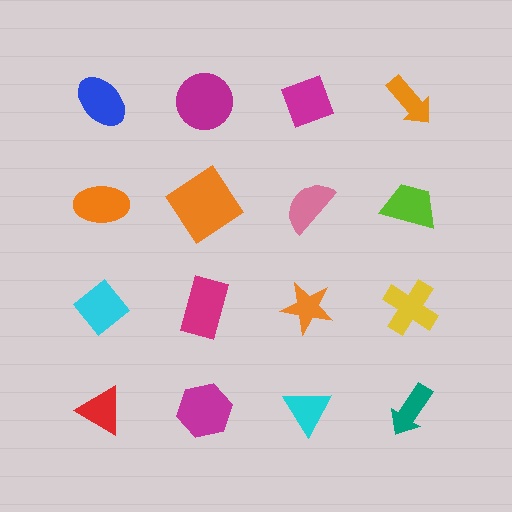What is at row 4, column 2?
A magenta hexagon.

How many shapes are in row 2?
4 shapes.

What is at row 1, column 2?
A magenta circle.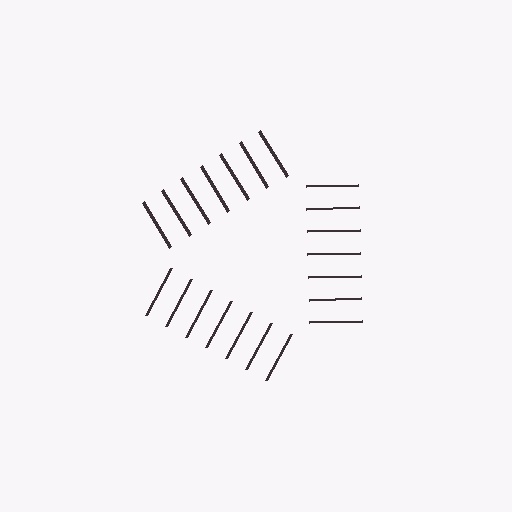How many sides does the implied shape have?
3 sides — the line-ends trace a triangle.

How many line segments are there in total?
21 — 7 along each of the 3 edges.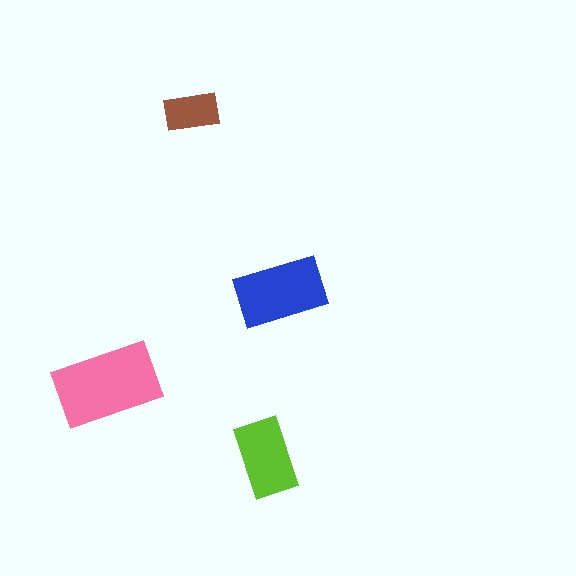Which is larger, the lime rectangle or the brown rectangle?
The lime one.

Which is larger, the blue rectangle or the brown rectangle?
The blue one.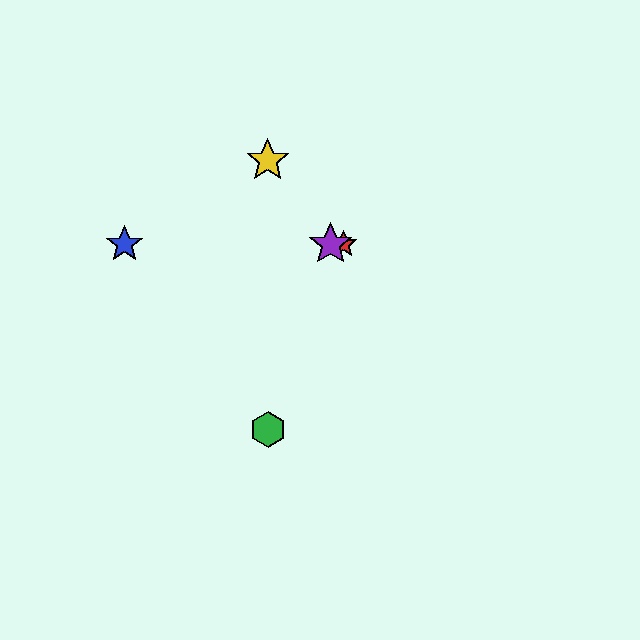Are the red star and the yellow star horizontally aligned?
No, the red star is at y≈244 and the yellow star is at y≈161.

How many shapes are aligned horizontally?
3 shapes (the red star, the blue star, the purple star) are aligned horizontally.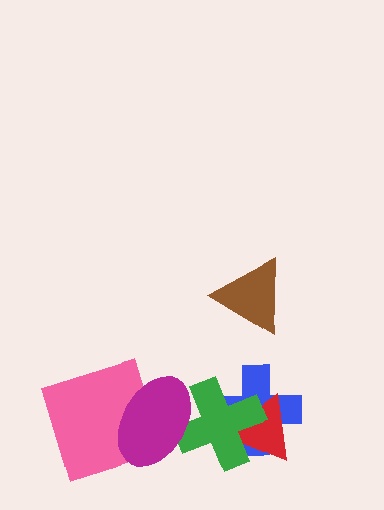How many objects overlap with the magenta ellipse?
2 objects overlap with the magenta ellipse.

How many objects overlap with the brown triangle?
0 objects overlap with the brown triangle.